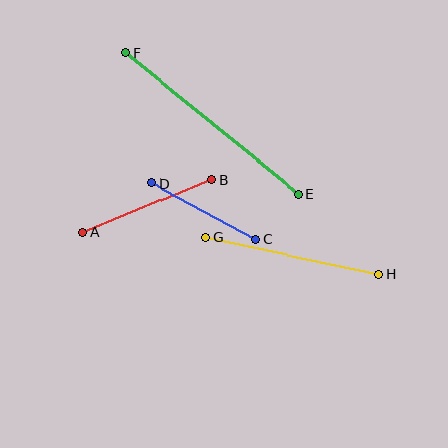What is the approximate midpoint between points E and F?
The midpoint is at approximately (212, 123) pixels.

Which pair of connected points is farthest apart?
Points E and F are farthest apart.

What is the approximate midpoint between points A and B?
The midpoint is at approximately (147, 206) pixels.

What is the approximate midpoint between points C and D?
The midpoint is at approximately (204, 211) pixels.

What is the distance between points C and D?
The distance is approximately 118 pixels.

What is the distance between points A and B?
The distance is approximately 139 pixels.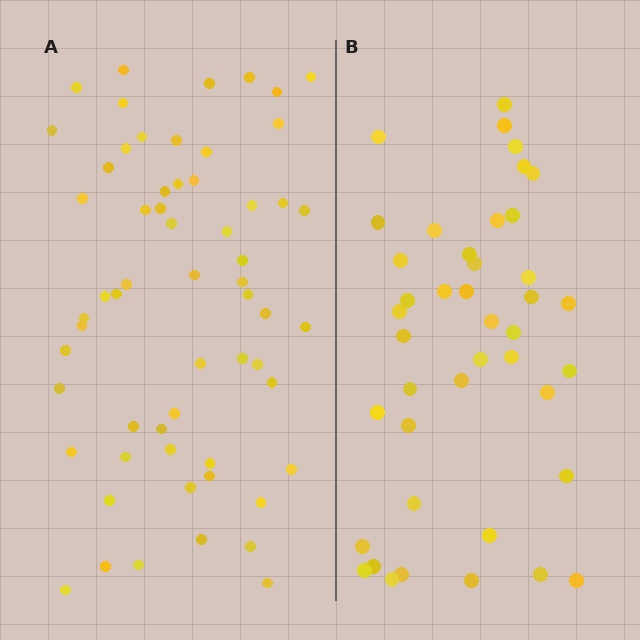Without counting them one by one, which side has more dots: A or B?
Region A (the left region) has more dots.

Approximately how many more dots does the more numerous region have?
Region A has approximately 20 more dots than region B.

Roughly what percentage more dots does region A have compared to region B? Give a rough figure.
About 45% more.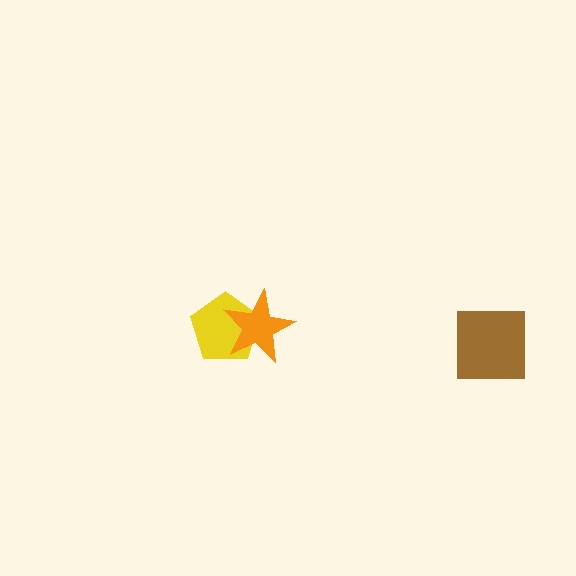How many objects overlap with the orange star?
1 object overlaps with the orange star.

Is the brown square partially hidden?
No, no other shape covers it.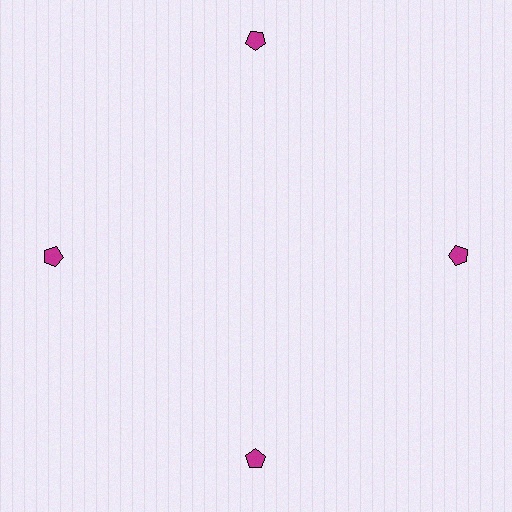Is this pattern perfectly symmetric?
No. The 4 magenta pentagons are arranged in a ring, but one element near the 12 o'clock position is pushed outward from the center, breaking the 4-fold rotational symmetry.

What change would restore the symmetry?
The symmetry would be restored by moving it inward, back onto the ring so that all 4 pentagons sit at equal angles and equal distance from the center.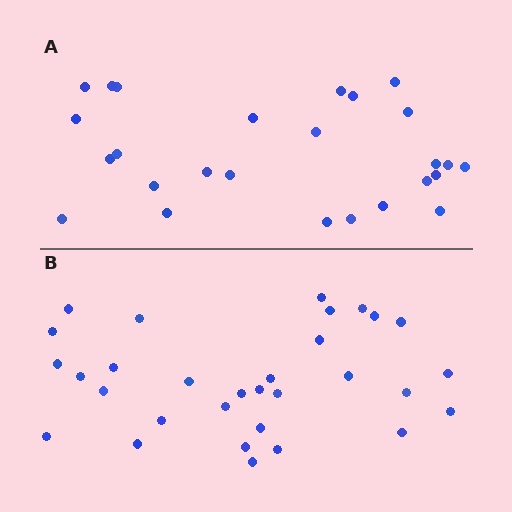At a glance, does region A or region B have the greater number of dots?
Region B (the bottom region) has more dots.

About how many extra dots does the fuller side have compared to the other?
Region B has about 5 more dots than region A.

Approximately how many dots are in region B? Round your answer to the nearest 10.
About 30 dots. (The exact count is 31, which rounds to 30.)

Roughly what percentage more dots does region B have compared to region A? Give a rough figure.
About 20% more.